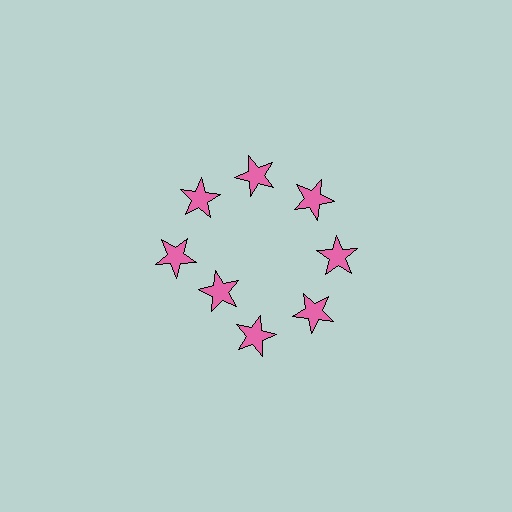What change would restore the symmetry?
The symmetry would be restored by moving it outward, back onto the ring so that all 8 stars sit at equal angles and equal distance from the center.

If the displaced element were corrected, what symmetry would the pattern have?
It would have 8-fold rotational symmetry — the pattern would map onto itself every 45 degrees.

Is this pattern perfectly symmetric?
No. The 8 pink stars are arranged in a ring, but one element near the 8 o'clock position is pulled inward toward the center, breaking the 8-fold rotational symmetry.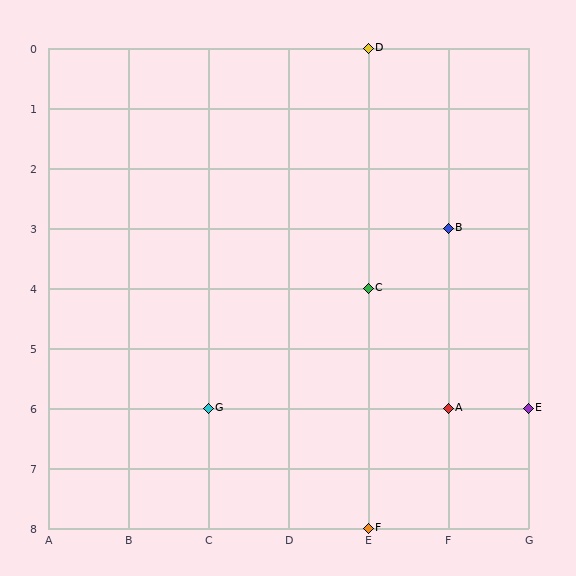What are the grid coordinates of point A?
Point A is at grid coordinates (F, 6).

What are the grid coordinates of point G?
Point G is at grid coordinates (C, 6).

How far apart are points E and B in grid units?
Points E and B are 1 column and 3 rows apart (about 3.2 grid units diagonally).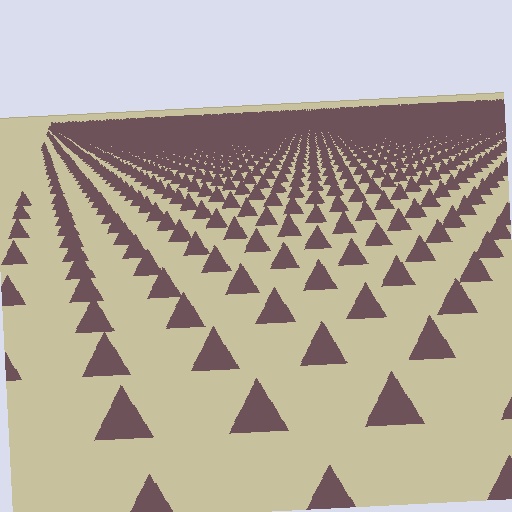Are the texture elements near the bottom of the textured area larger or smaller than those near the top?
Larger. Near the bottom, elements are closer to the viewer and appear at a bigger on-screen size.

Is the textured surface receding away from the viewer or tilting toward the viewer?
The surface is receding away from the viewer. Texture elements get smaller and denser toward the top.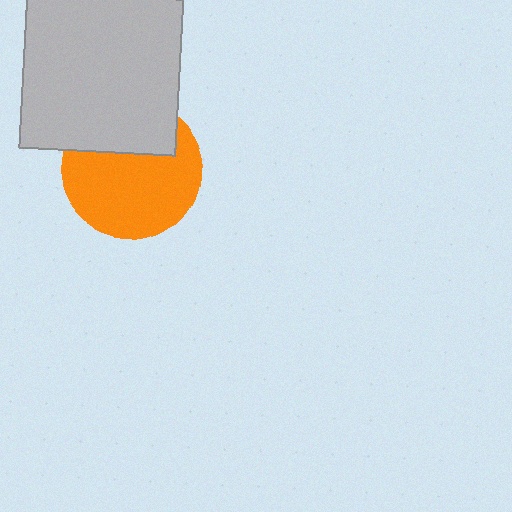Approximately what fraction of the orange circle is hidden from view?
Roughly 33% of the orange circle is hidden behind the light gray square.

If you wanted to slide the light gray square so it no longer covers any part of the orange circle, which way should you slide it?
Slide it up — that is the most direct way to separate the two shapes.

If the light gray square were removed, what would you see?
You would see the complete orange circle.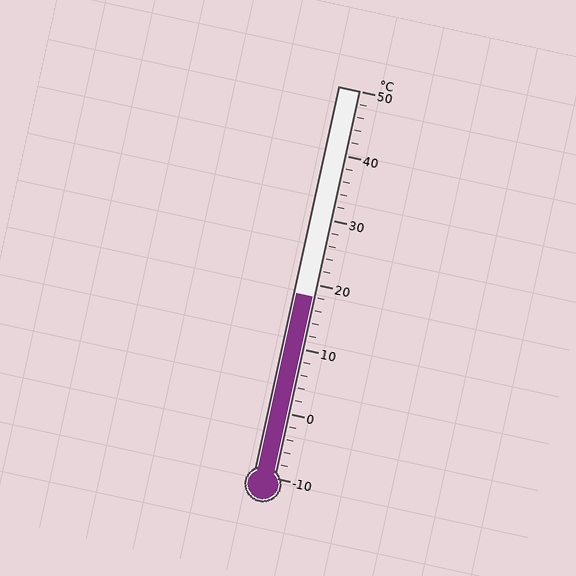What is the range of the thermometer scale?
The thermometer scale ranges from -10°C to 50°C.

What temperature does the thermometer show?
The thermometer shows approximately 18°C.